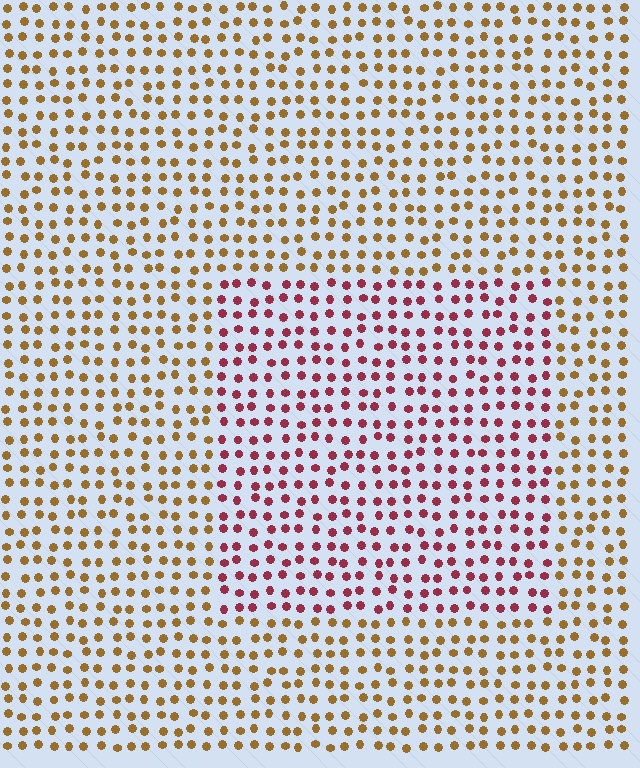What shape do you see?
I see a rectangle.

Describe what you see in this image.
The image is filled with small brown elements in a uniform arrangement. A rectangle-shaped region is visible where the elements are tinted to a slightly different hue, forming a subtle color boundary.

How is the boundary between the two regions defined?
The boundary is defined purely by a slight shift in hue (about 53 degrees). Spacing, size, and orientation are identical on both sides.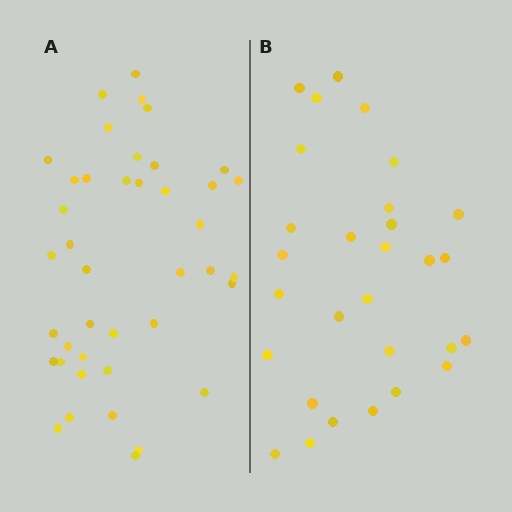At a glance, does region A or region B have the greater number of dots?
Region A (the left region) has more dots.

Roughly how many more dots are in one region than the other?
Region A has roughly 12 or so more dots than region B.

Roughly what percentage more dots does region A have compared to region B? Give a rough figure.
About 40% more.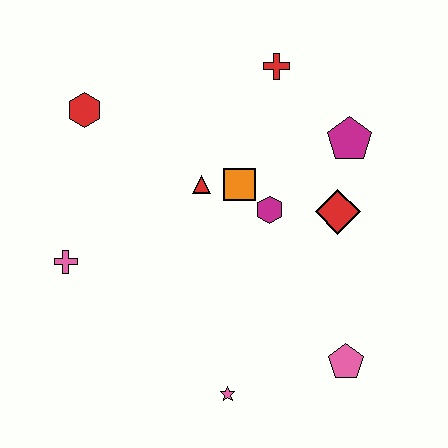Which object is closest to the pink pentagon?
The pink star is closest to the pink pentagon.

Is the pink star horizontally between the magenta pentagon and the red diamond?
No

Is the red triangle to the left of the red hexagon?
No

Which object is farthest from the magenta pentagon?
The pink cross is farthest from the magenta pentagon.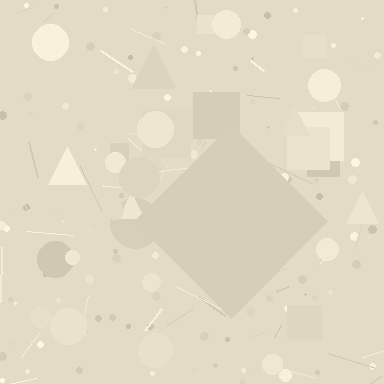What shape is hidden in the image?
A diamond is hidden in the image.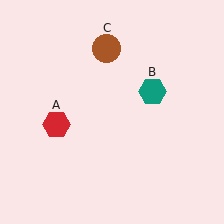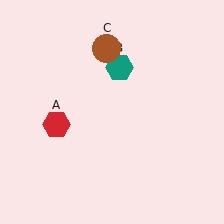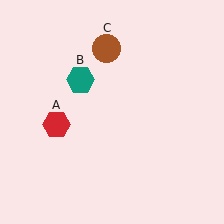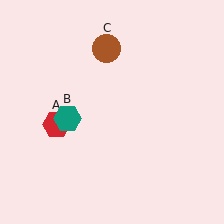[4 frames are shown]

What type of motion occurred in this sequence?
The teal hexagon (object B) rotated counterclockwise around the center of the scene.